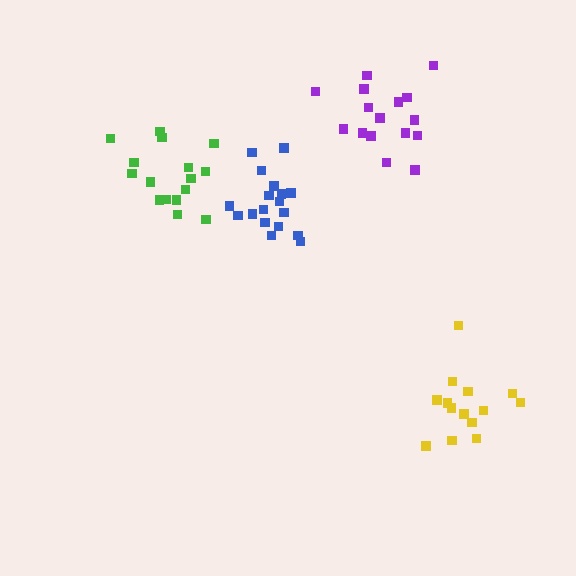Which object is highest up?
The purple cluster is topmost.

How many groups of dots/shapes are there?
There are 4 groups.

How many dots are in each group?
Group 1: 16 dots, Group 2: 18 dots, Group 3: 16 dots, Group 4: 14 dots (64 total).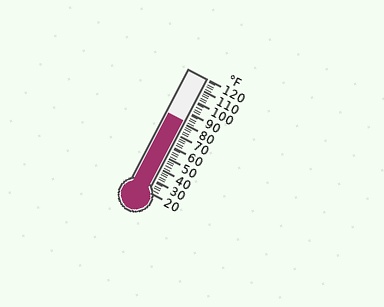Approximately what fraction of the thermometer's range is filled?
The thermometer is filled to approximately 60% of its range.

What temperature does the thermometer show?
The thermometer shows approximately 82°F.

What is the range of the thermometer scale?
The thermometer scale ranges from 20°F to 120°F.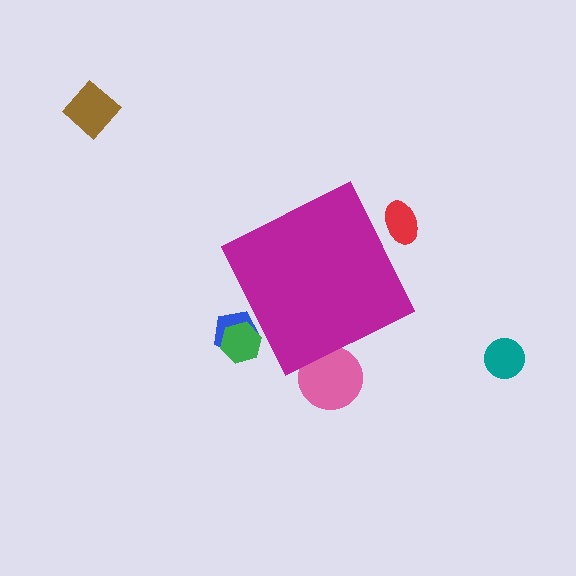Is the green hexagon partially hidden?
Yes, the green hexagon is partially hidden behind the magenta diamond.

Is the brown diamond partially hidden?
No, the brown diamond is fully visible.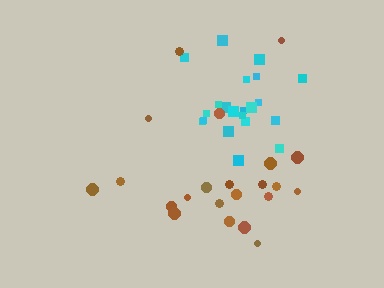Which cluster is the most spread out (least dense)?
Brown.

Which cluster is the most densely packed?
Cyan.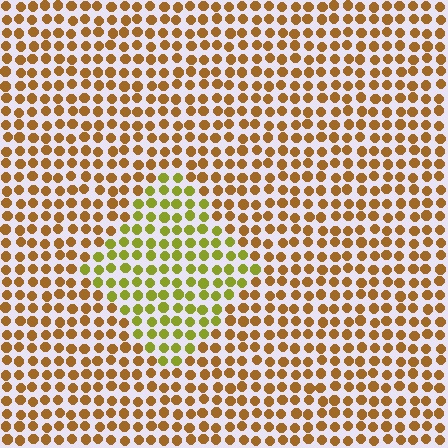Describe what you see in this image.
The image is filled with small brown elements in a uniform arrangement. A diamond-shaped region is visible where the elements are tinted to a slightly different hue, forming a subtle color boundary.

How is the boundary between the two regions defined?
The boundary is defined purely by a slight shift in hue (about 39 degrees). Spacing, size, and orientation are identical on both sides.